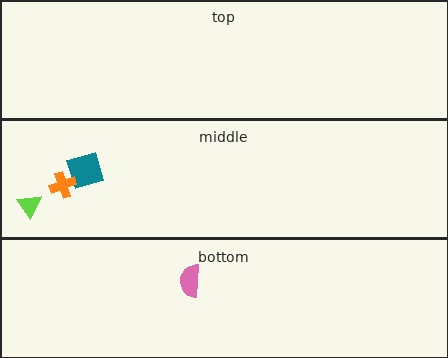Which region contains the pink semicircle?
The bottom region.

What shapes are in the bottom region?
The pink semicircle.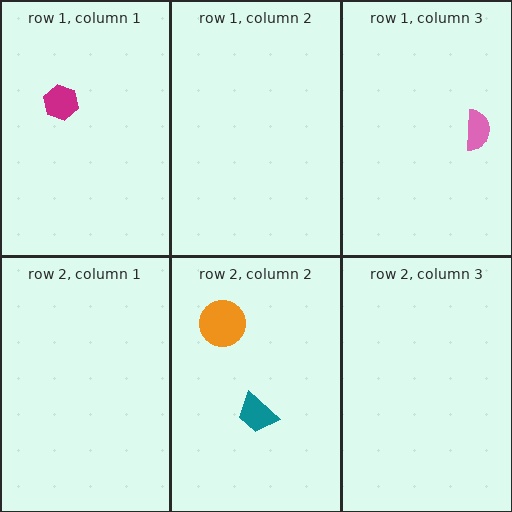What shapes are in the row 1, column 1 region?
The magenta hexagon.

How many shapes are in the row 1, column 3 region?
1.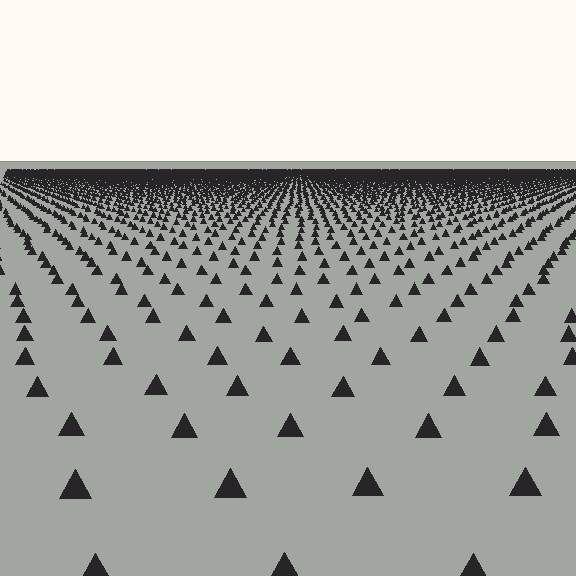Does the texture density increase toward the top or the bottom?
Density increases toward the top.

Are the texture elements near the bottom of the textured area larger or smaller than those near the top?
Larger. Near the bottom, elements are closer to the viewer and appear at a bigger on-screen size.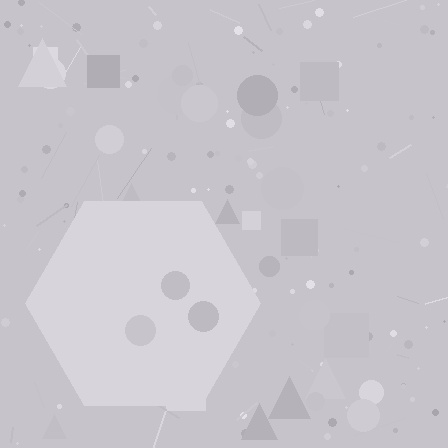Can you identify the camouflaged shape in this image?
The camouflaged shape is a hexagon.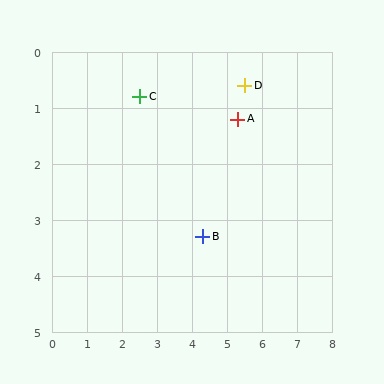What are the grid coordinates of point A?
Point A is at approximately (5.3, 1.2).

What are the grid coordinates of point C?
Point C is at approximately (2.5, 0.8).